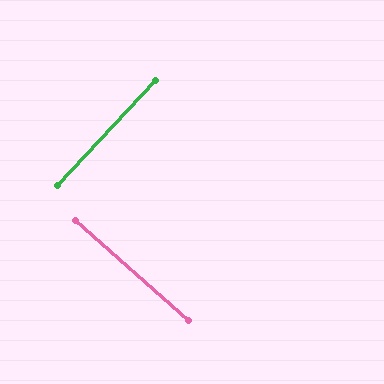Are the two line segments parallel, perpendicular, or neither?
Perpendicular — they meet at approximately 88°.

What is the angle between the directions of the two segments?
Approximately 88 degrees.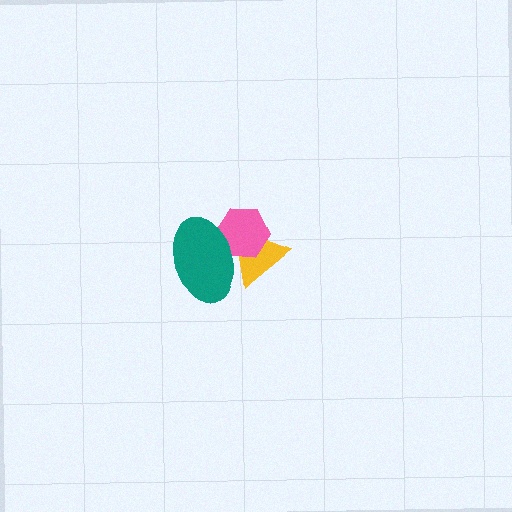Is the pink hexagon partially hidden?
Yes, it is partially covered by another shape.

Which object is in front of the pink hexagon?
The teal ellipse is in front of the pink hexagon.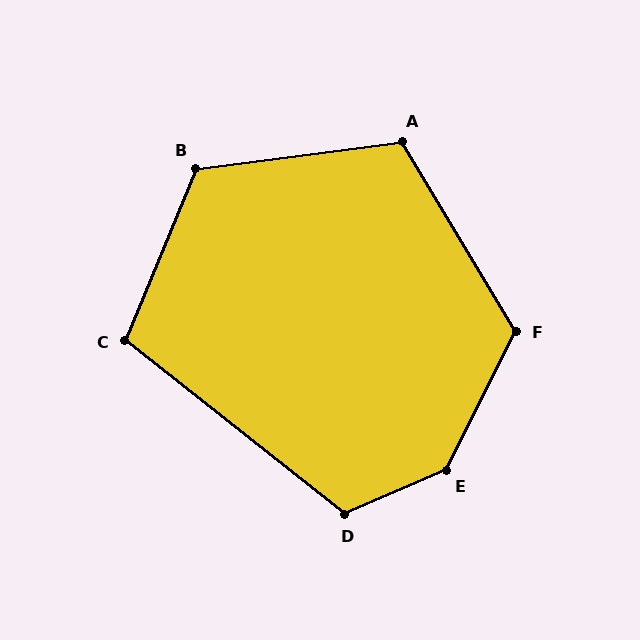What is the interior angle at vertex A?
Approximately 114 degrees (obtuse).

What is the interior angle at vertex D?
Approximately 118 degrees (obtuse).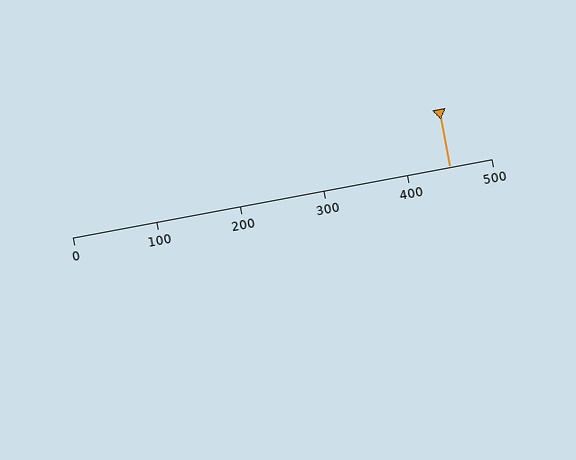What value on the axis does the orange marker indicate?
The marker indicates approximately 450.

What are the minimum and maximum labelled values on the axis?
The axis runs from 0 to 500.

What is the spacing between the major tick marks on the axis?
The major ticks are spaced 100 apart.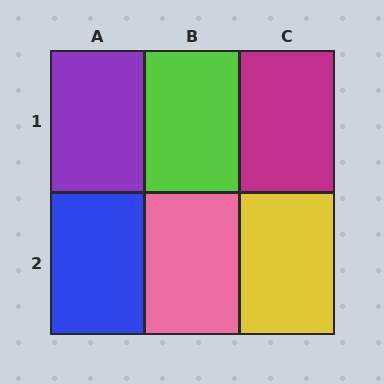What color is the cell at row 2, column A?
Blue.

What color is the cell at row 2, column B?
Pink.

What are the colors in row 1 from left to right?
Purple, lime, magenta.